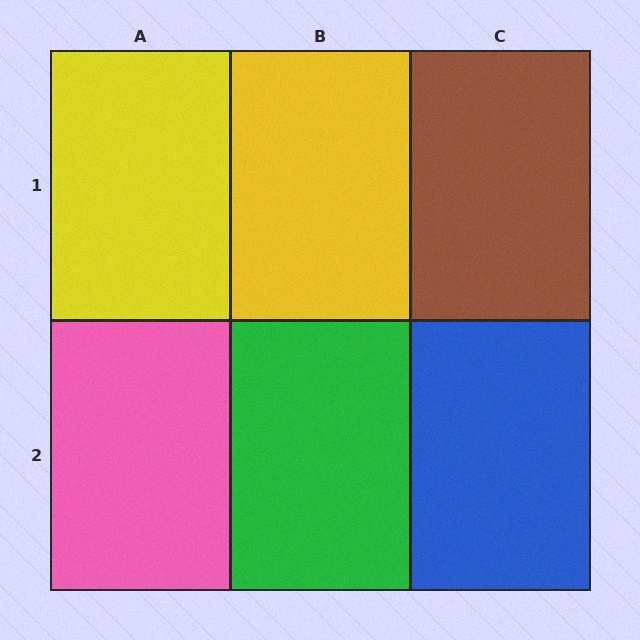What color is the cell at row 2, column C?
Blue.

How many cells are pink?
1 cell is pink.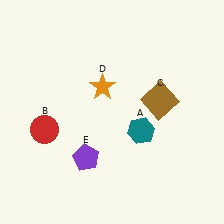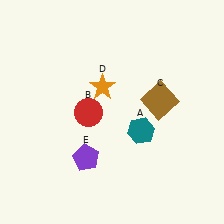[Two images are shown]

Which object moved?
The red circle (B) moved right.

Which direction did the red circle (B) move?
The red circle (B) moved right.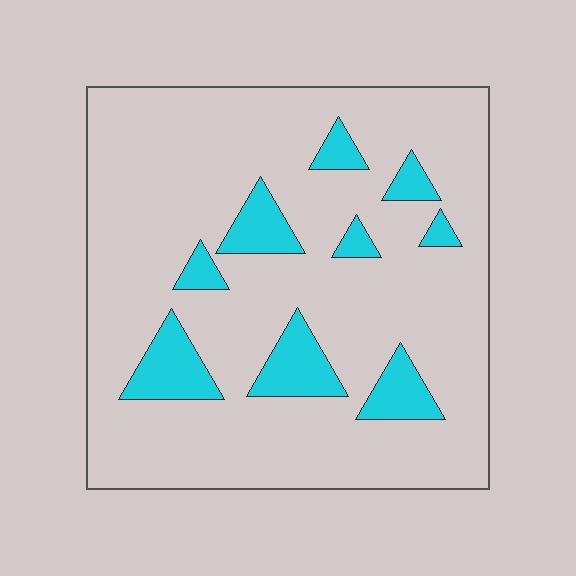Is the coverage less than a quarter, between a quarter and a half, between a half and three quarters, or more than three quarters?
Less than a quarter.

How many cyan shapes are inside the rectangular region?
9.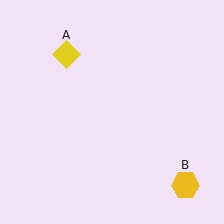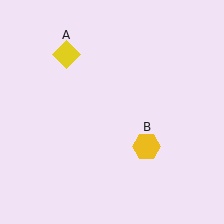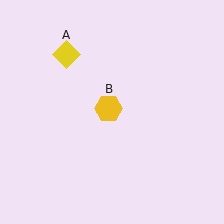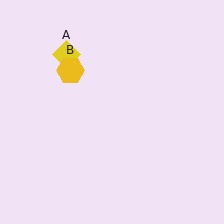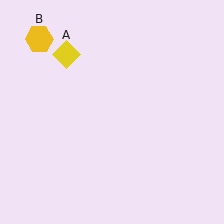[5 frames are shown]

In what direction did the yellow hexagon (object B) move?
The yellow hexagon (object B) moved up and to the left.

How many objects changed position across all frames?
1 object changed position: yellow hexagon (object B).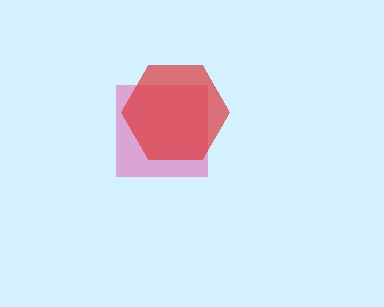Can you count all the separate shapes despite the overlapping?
Yes, there are 2 separate shapes.